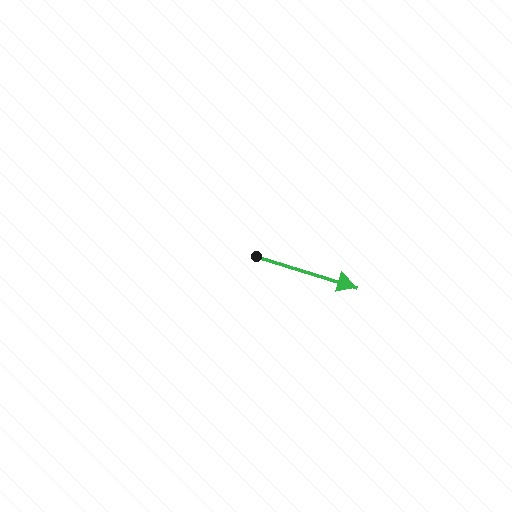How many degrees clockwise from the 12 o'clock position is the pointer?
Approximately 107 degrees.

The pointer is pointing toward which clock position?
Roughly 4 o'clock.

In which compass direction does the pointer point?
East.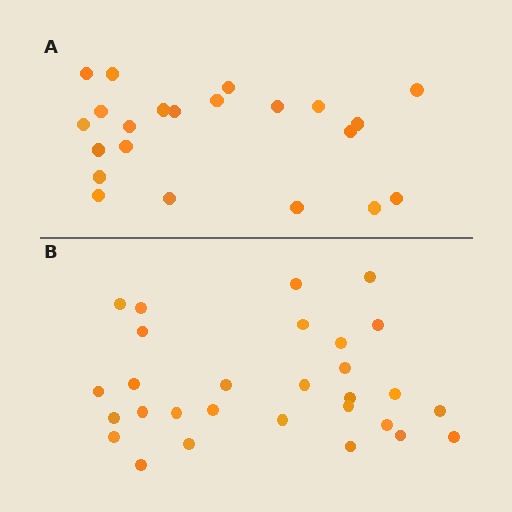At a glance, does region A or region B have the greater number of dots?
Region B (the bottom region) has more dots.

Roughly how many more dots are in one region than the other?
Region B has roughly 8 or so more dots than region A.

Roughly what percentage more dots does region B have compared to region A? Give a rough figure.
About 30% more.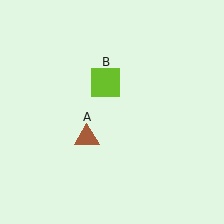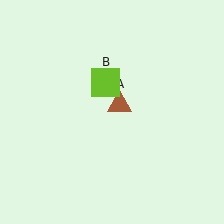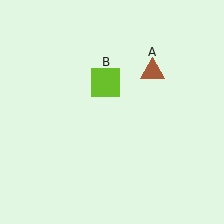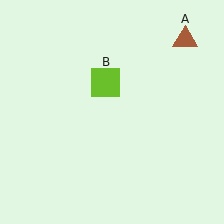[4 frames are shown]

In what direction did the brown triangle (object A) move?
The brown triangle (object A) moved up and to the right.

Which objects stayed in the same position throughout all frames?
Lime square (object B) remained stationary.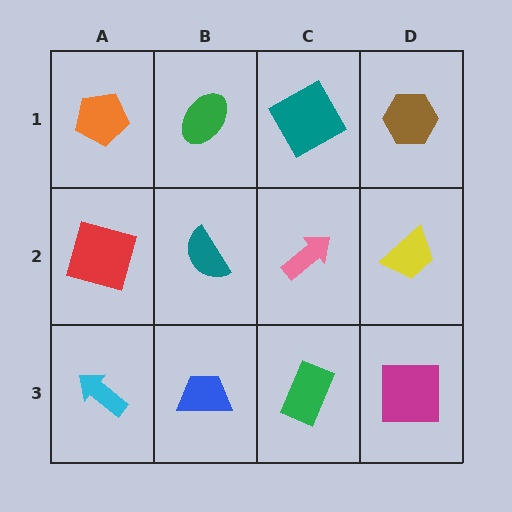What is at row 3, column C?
A green rectangle.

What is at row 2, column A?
A red square.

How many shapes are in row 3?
4 shapes.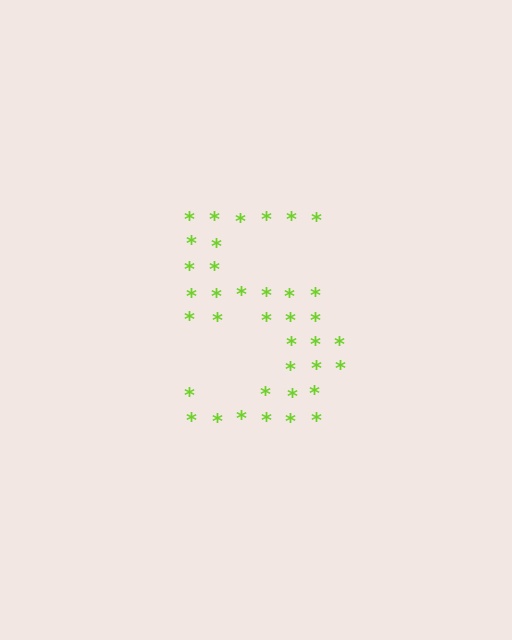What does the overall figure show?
The overall figure shows the digit 5.